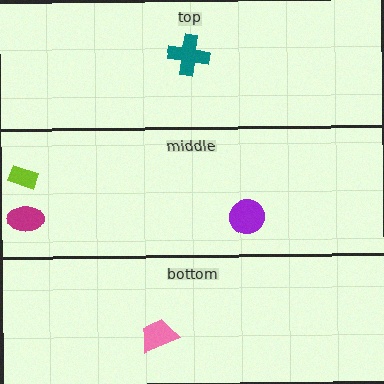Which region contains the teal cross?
The top region.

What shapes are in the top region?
The teal cross.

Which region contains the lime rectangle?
The middle region.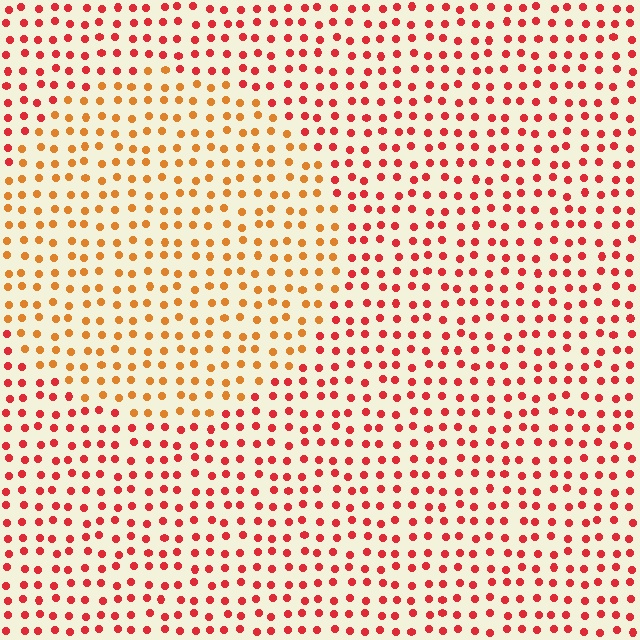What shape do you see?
I see a circle.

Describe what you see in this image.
The image is filled with small red elements in a uniform arrangement. A circle-shaped region is visible where the elements are tinted to a slightly different hue, forming a subtle color boundary.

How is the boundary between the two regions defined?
The boundary is defined purely by a slight shift in hue (about 34 degrees). Spacing, size, and orientation are identical on both sides.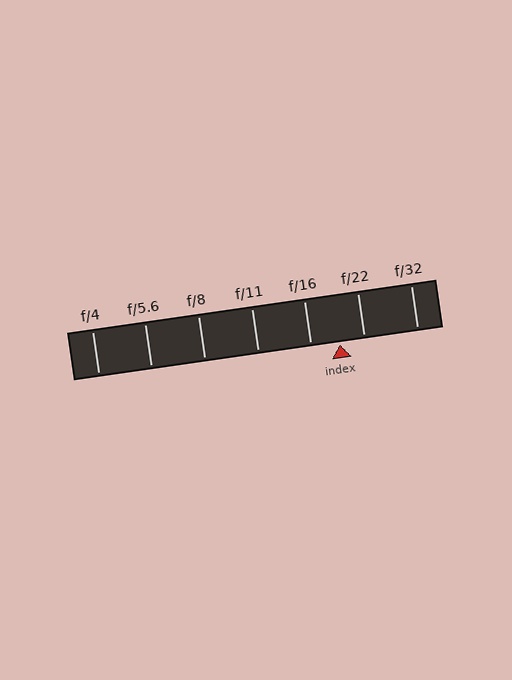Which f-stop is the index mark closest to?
The index mark is closest to f/22.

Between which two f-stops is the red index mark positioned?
The index mark is between f/16 and f/22.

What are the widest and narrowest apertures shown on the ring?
The widest aperture shown is f/4 and the narrowest is f/32.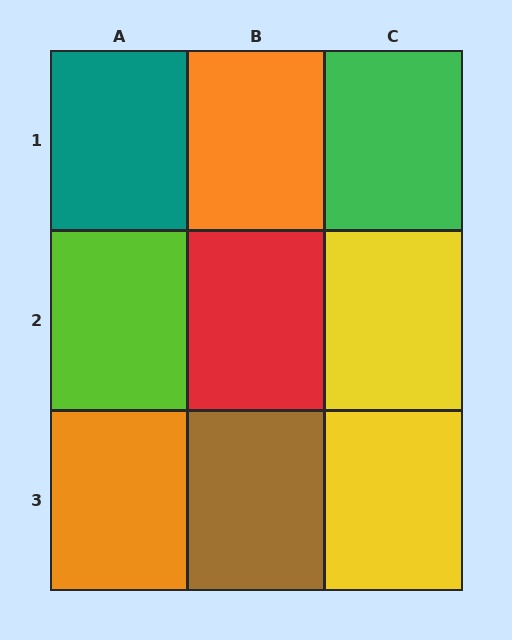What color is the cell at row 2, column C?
Yellow.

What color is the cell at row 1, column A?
Teal.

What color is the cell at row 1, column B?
Orange.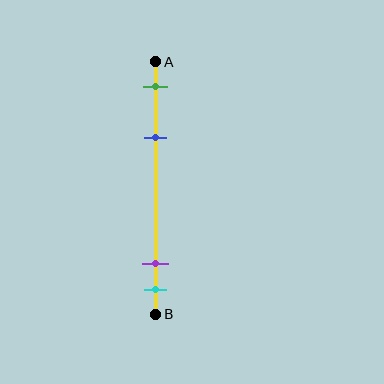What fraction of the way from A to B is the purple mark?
The purple mark is approximately 80% (0.8) of the way from A to B.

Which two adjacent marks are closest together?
The purple and cyan marks are the closest adjacent pair.